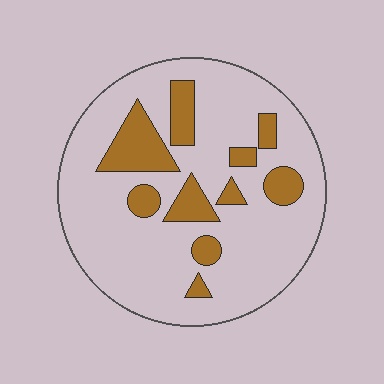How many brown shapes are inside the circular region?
10.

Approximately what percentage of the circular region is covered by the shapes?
Approximately 20%.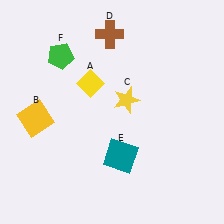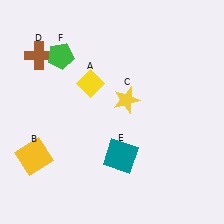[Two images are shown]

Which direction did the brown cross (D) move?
The brown cross (D) moved left.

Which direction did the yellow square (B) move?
The yellow square (B) moved down.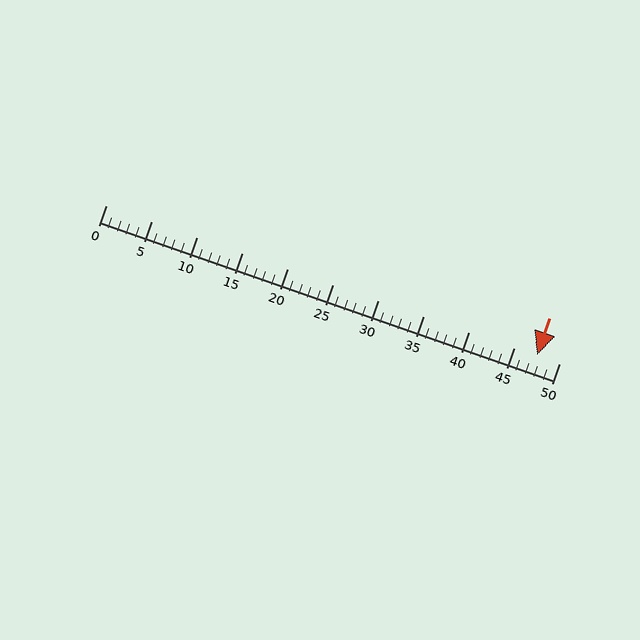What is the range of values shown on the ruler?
The ruler shows values from 0 to 50.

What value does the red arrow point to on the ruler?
The red arrow points to approximately 48.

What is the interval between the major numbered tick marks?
The major tick marks are spaced 5 units apart.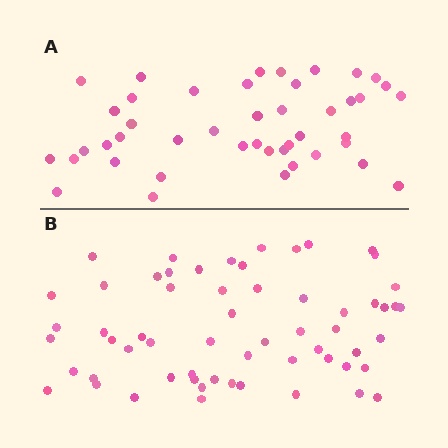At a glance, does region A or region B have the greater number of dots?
Region B (the bottom region) has more dots.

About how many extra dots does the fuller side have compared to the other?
Region B has approximately 15 more dots than region A.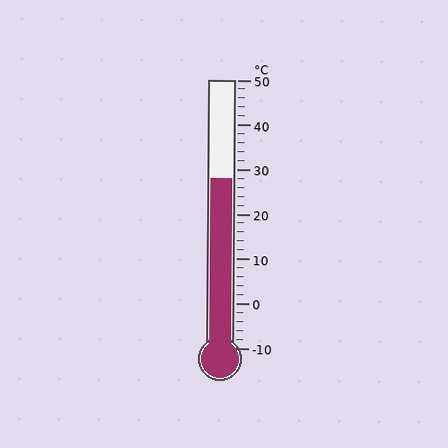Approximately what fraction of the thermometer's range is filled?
The thermometer is filled to approximately 65% of its range.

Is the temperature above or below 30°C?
The temperature is below 30°C.